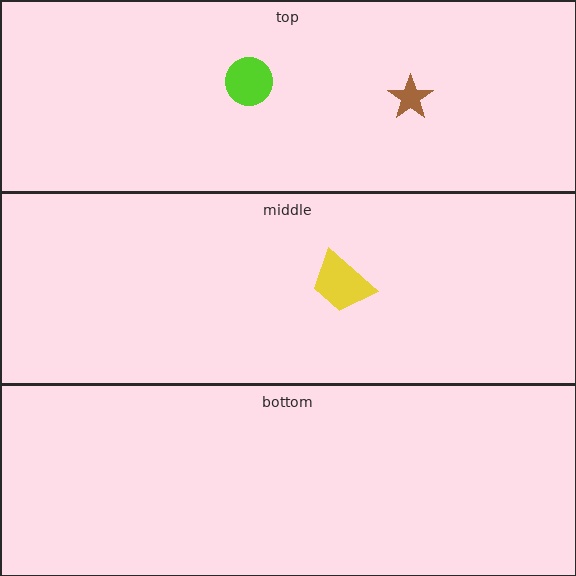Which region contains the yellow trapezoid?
The middle region.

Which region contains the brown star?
The top region.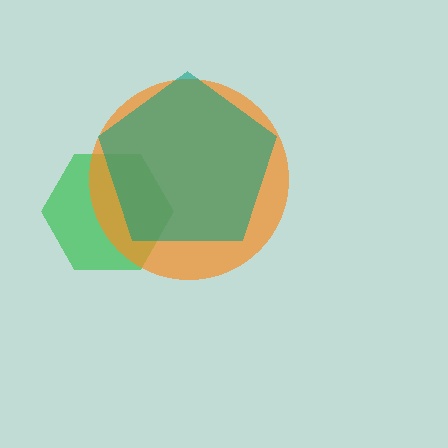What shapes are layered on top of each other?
The layered shapes are: a green hexagon, an orange circle, a teal pentagon.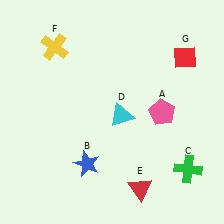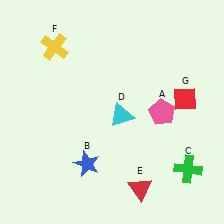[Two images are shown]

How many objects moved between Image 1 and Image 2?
1 object moved between the two images.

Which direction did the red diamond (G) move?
The red diamond (G) moved down.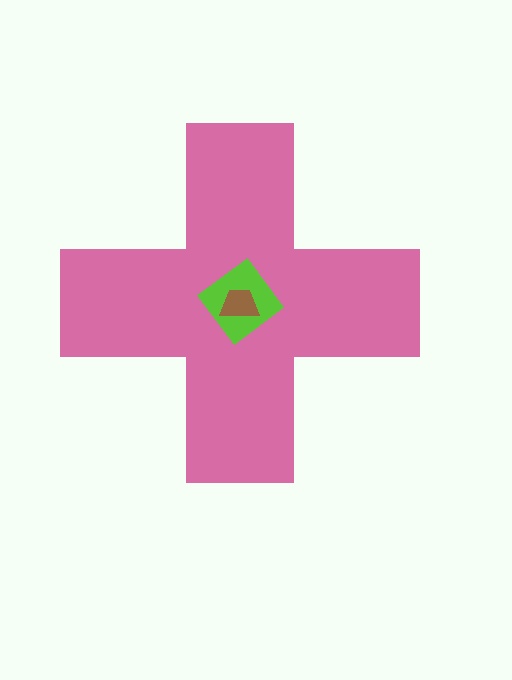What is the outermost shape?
The pink cross.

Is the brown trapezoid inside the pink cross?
Yes.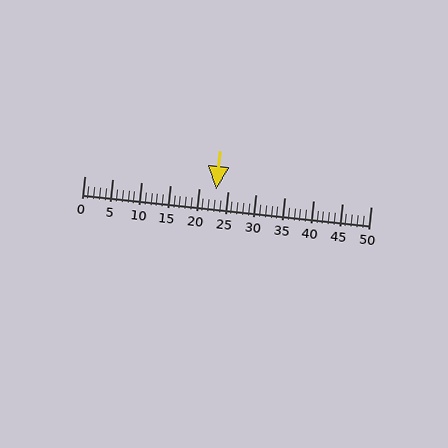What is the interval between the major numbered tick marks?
The major tick marks are spaced 5 units apart.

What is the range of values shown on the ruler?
The ruler shows values from 0 to 50.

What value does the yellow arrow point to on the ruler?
The yellow arrow points to approximately 23.